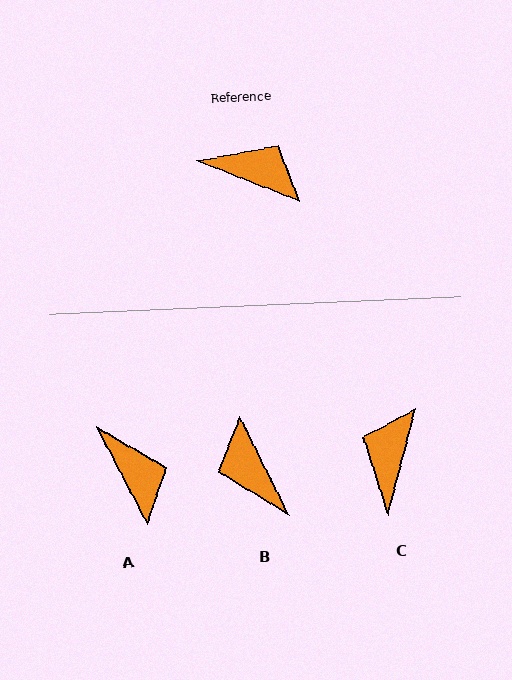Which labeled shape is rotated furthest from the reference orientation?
B, about 138 degrees away.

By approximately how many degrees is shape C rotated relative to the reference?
Approximately 97 degrees counter-clockwise.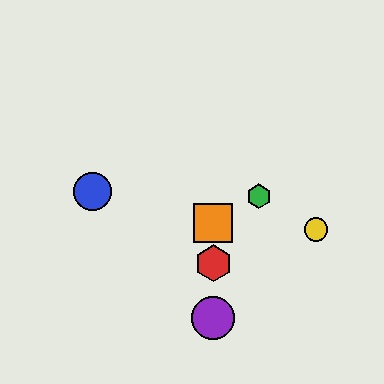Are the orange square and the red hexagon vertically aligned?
Yes, both are at x≈213.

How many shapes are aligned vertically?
3 shapes (the red hexagon, the purple circle, the orange square) are aligned vertically.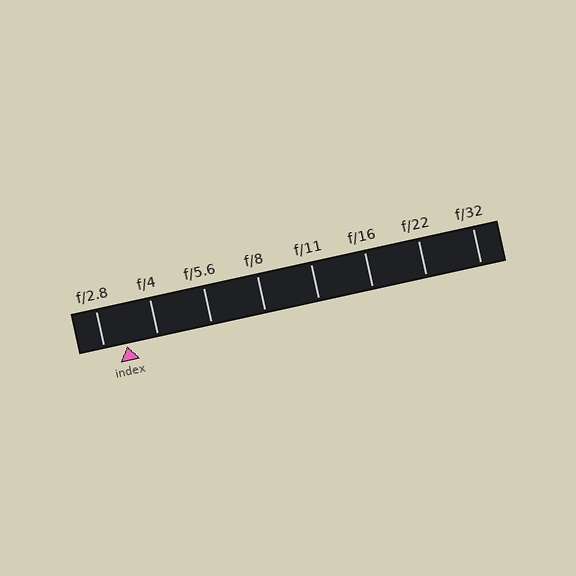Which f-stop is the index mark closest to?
The index mark is closest to f/2.8.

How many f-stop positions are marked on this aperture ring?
There are 8 f-stop positions marked.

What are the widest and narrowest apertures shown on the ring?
The widest aperture shown is f/2.8 and the narrowest is f/32.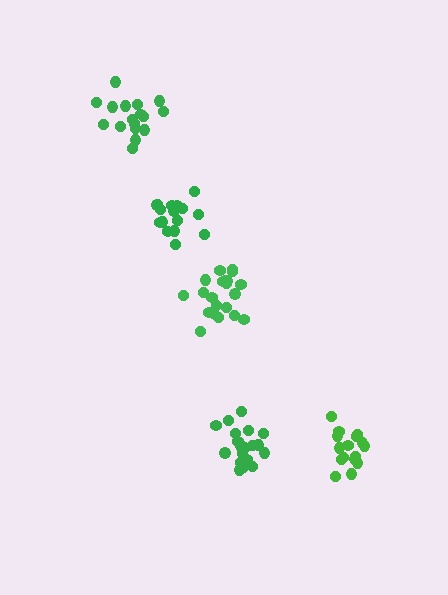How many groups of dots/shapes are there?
There are 5 groups.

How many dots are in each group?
Group 1: 16 dots, Group 2: 16 dots, Group 3: 21 dots, Group 4: 21 dots, Group 5: 17 dots (91 total).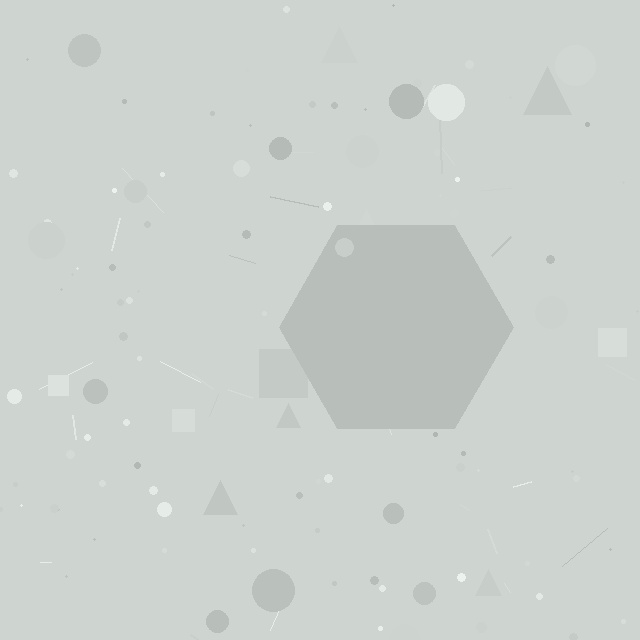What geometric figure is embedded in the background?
A hexagon is embedded in the background.